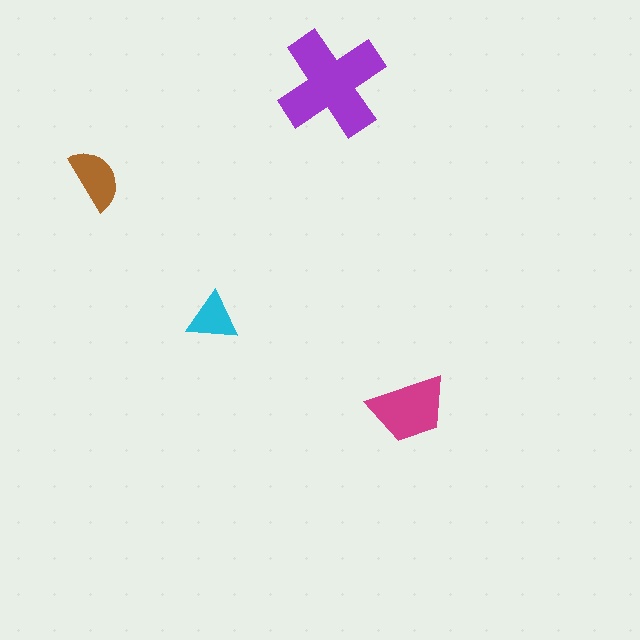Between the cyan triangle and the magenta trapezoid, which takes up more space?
The magenta trapezoid.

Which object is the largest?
The purple cross.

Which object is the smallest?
The cyan triangle.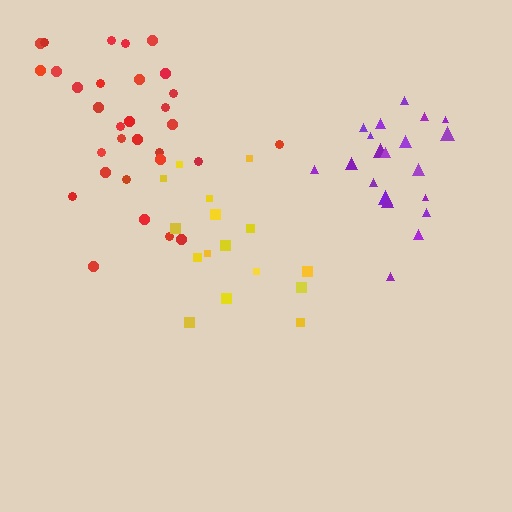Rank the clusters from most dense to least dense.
purple, red, yellow.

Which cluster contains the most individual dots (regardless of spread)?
Red (31).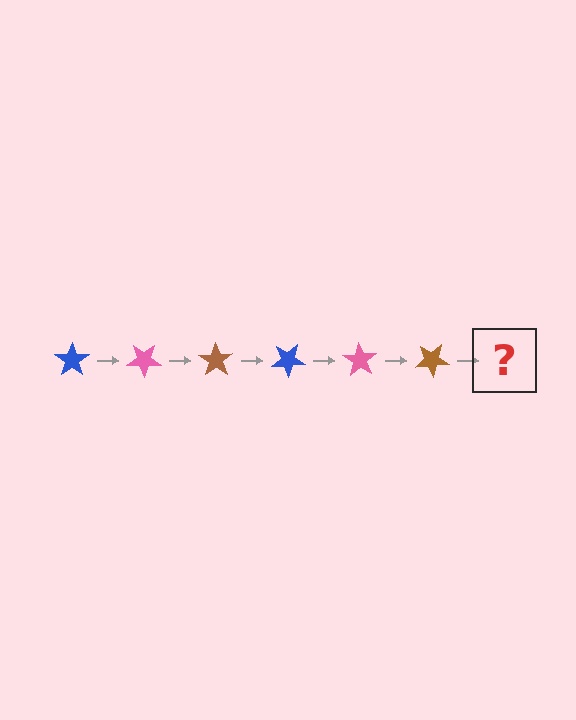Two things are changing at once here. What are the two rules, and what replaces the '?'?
The two rules are that it rotates 35 degrees each step and the color cycles through blue, pink, and brown. The '?' should be a blue star, rotated 210 degrees from the start.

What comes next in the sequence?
The next element should be a blue star, rotated 210 degrees from the start.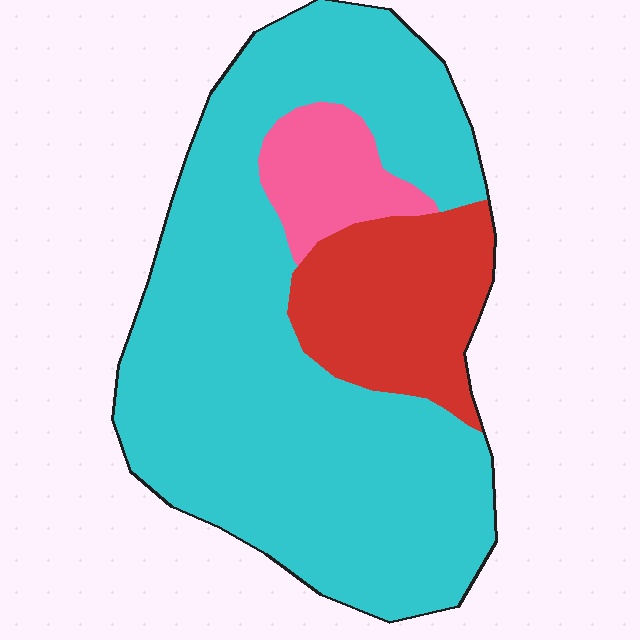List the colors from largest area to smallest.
From largest to smallest: cyan, red, pink.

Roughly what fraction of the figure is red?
Red covers roughly 20% of the figure.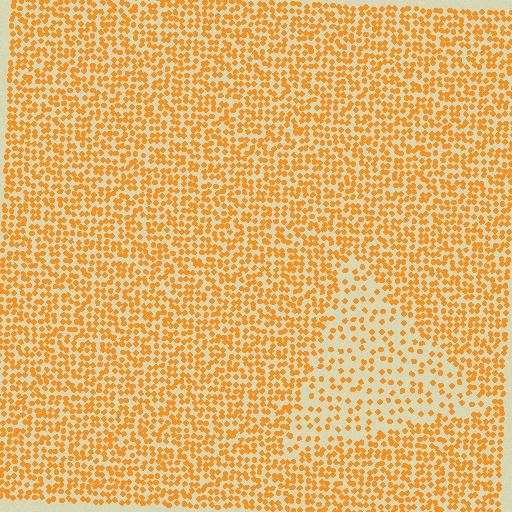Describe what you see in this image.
The image contains small orange elements arranged at two different densities. A triangle-shaped region is visible where the elements are less densely packed than the surrounding area.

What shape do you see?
I see a triangle.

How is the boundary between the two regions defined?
The boundary is defined by a change in element density (approximately 2.2x ratio). All elements are the same color, size, and shape.